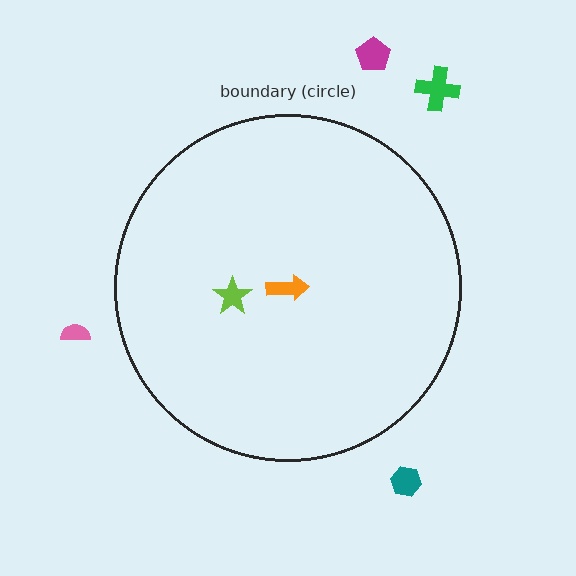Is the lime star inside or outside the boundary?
Inside.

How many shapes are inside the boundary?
2 inside, 4 outside.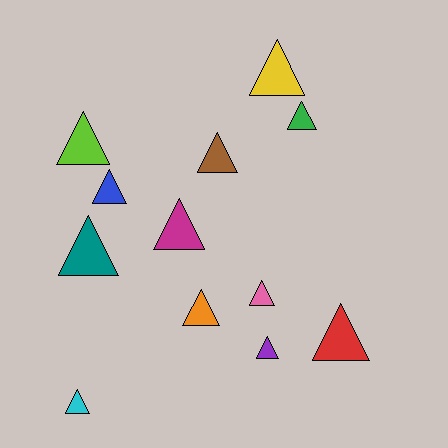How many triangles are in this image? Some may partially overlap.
There are 12 triangles.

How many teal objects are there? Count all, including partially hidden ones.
There is 1 teal object.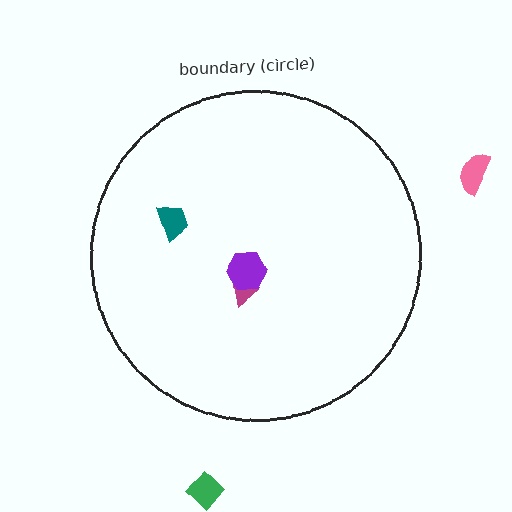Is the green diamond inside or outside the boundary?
Outside.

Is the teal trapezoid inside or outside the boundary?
Inside.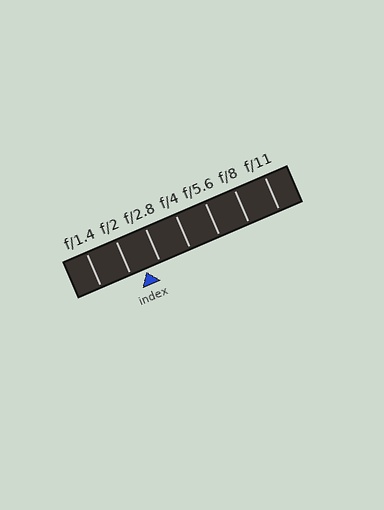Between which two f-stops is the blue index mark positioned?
The index mark is between f/2 and f/2.8.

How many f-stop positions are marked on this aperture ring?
There are 7 f-stop positions marked.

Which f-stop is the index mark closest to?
The index mark is closest to f/2.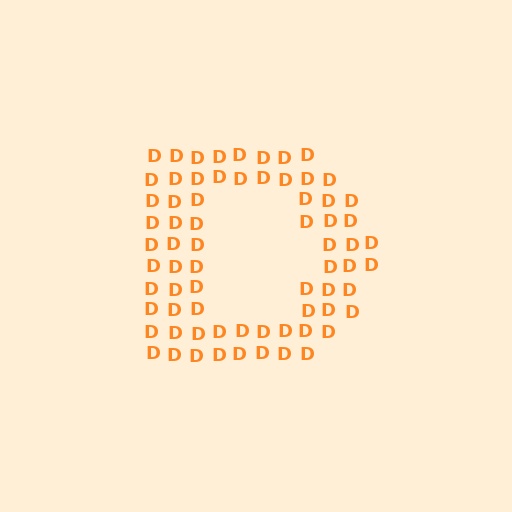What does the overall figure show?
The overall figure shows the letter D.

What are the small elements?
The small elements are letter D's.